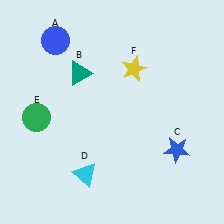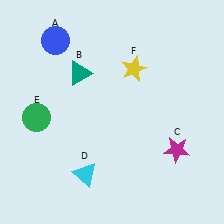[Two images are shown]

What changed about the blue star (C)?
In Image 1, C is blue. In Image 2, it changed to magenta.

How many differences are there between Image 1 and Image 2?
There is 1 difference between the two images.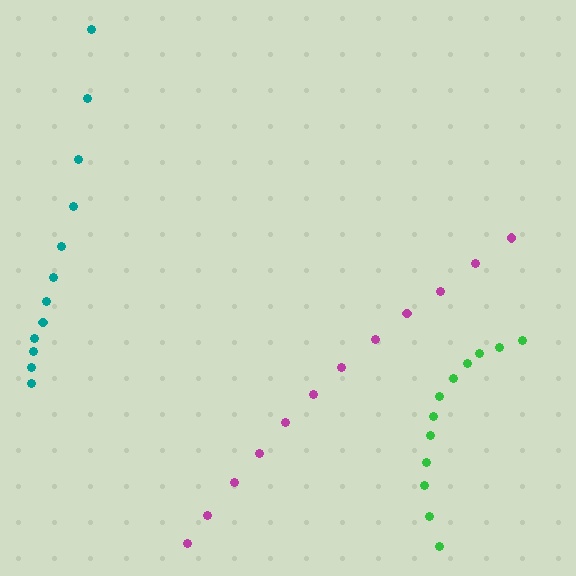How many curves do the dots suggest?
There are 3 distinct paths.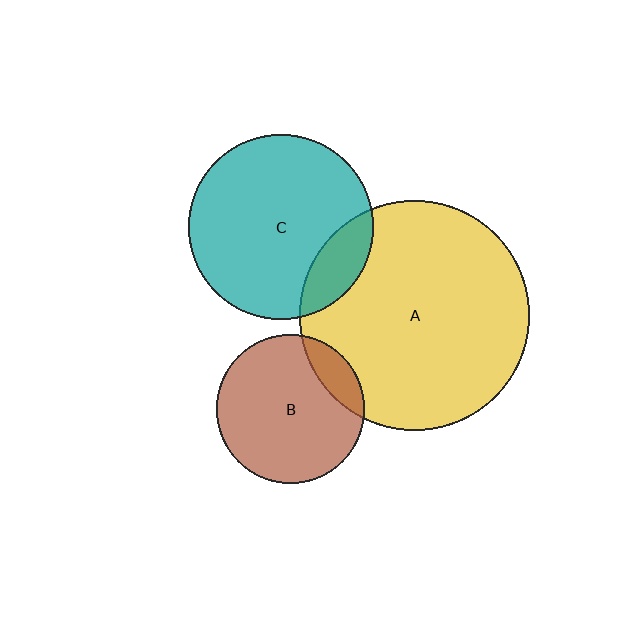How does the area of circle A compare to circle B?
Approximately 2.4 times.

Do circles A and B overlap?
Yes.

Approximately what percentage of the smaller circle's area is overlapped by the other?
Approximately 15%.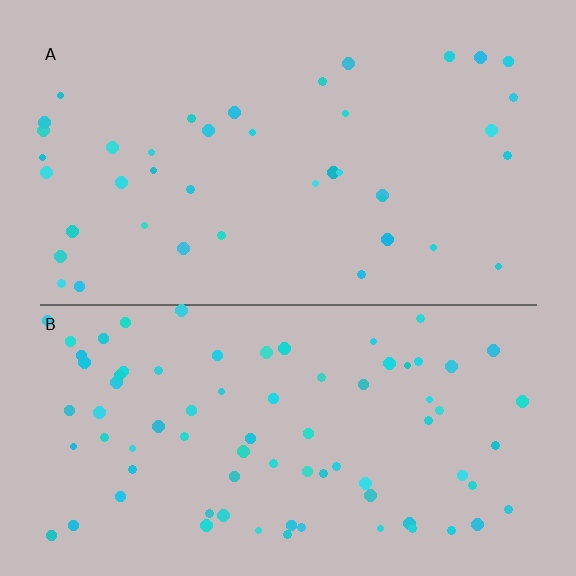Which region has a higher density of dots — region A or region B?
B (the bottom).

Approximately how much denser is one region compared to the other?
Approximately 2.0× — region B over region A.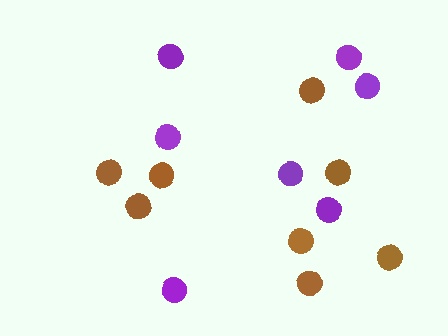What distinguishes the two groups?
There are 2 groups: one group of brown circles (8) and one group of purple circles (7).